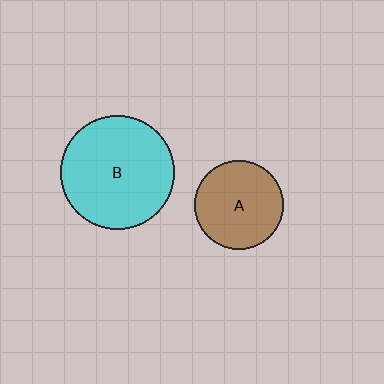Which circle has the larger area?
Circle B (cyan).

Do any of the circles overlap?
No, none of the circles overlap.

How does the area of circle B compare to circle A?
Approximately 1.6 times.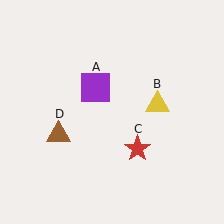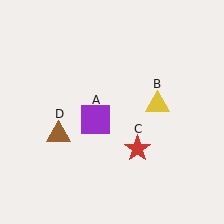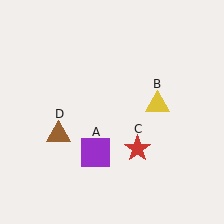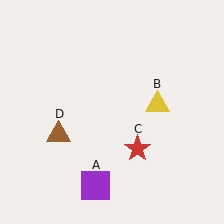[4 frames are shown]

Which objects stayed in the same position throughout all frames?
Yellow triangle (object B) and red star (object C) and brown triangle (object D) remained stationary.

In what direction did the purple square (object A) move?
The purple square (object A) moved down.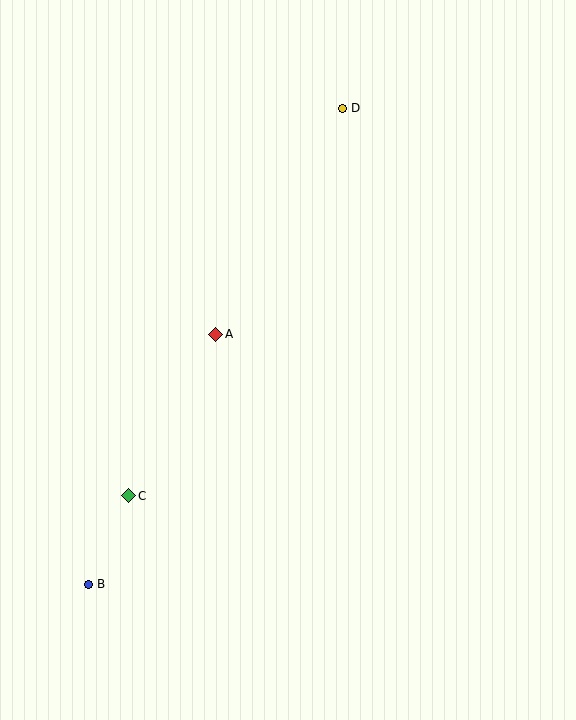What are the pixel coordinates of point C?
Point C is at (129, 496).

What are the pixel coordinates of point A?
Point A is at (216, 334).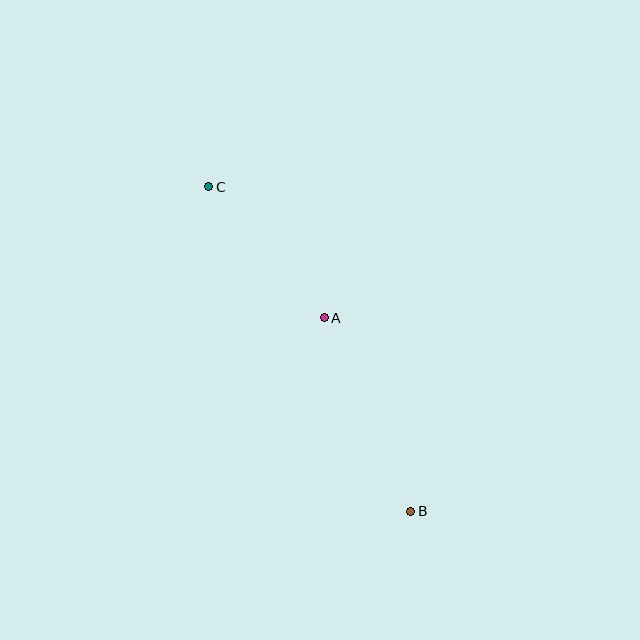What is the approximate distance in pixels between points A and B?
The distance between A and B is approximately 212 pixels.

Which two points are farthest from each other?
Points B and C are farthest from each other.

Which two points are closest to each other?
Points A and C are closest to each other.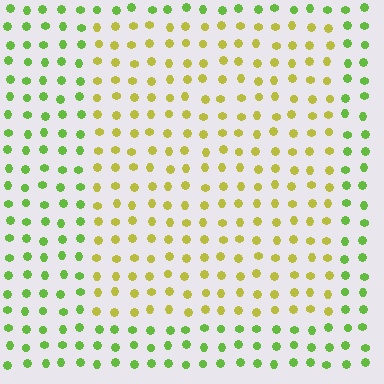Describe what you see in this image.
The image is filled with small lime elements in a uniform arrangement. A rectangle-shaped region is visible where the elements are tinted to a slightly different hue, forming a subtle color boundary.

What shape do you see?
I see a rectangle.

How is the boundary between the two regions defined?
The boundary is defined purely by a slight shift in hue (about 41 degrees). Spacing, size, and orientation are identical on both sides.